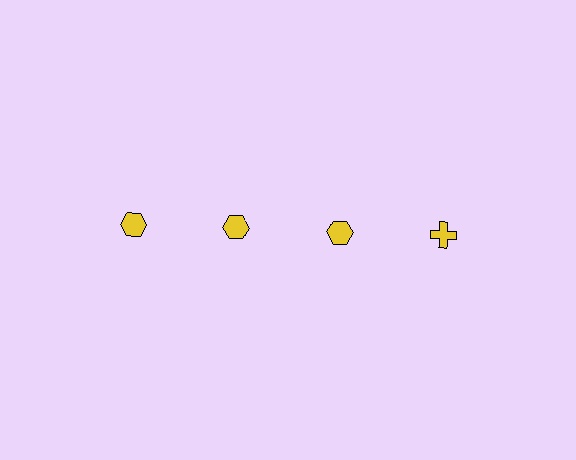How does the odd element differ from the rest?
It has a different shape: cross instead of hexagon.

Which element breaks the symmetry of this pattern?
The yellow cross in the top row, second from right column breaks the symmetry. All other shapes are yellow hexagons.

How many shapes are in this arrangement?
There are 4 shapes arranged in a grid pattern.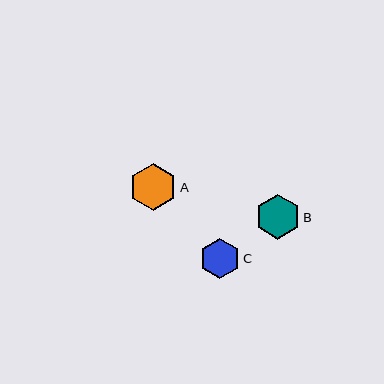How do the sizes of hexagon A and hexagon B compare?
Hexagon A and hexagon B are approximately the same size.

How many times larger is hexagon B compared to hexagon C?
Hexagon B is approximately 1.1 times the size of hexagon C.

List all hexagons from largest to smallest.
From largest to smallest: A, B, C.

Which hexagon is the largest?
Hexagon A is the largest with a size of approximately 47 pixels.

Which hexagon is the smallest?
Hexagon C is the smallest with a size of approximately 40 pixels.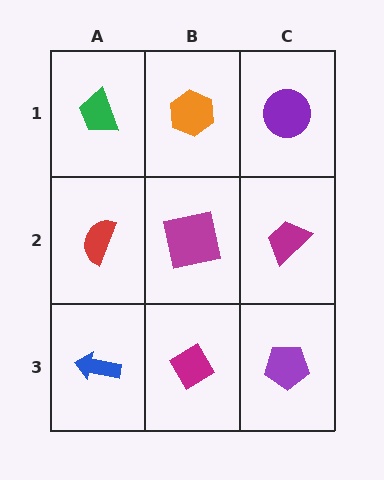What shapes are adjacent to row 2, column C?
A purple circle (row 1, column C), a purple pentagon (row 3, column C), a magenta square (row 2, column B).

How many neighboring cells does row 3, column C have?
2.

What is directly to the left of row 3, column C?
A magenta diamond.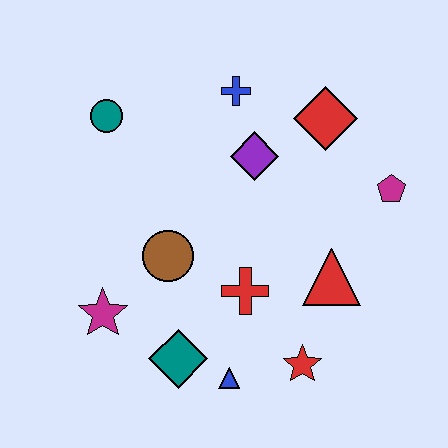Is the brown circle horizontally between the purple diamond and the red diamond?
No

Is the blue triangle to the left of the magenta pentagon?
Yes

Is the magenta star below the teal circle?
Yes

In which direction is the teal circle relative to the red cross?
The teal circle is above the red cross.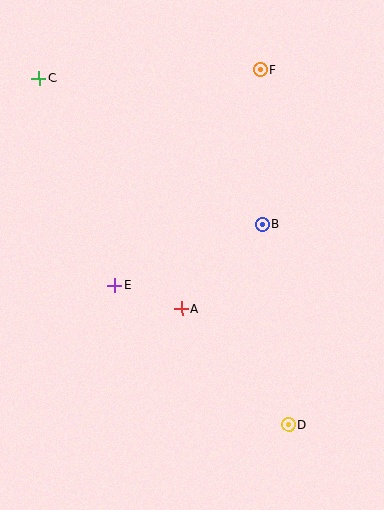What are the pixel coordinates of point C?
Point C is at (39, 78).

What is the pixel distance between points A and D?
The distance between A and D is 158 pixels.